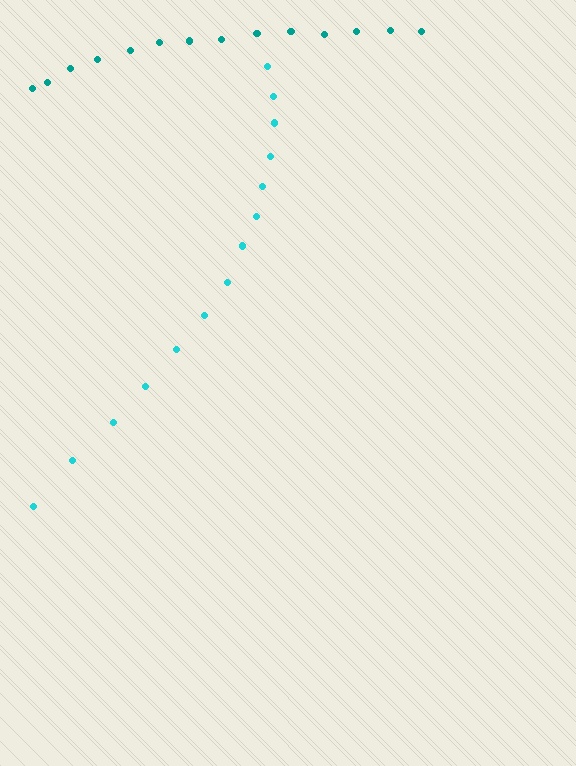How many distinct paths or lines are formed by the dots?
There are 2 distinct paths.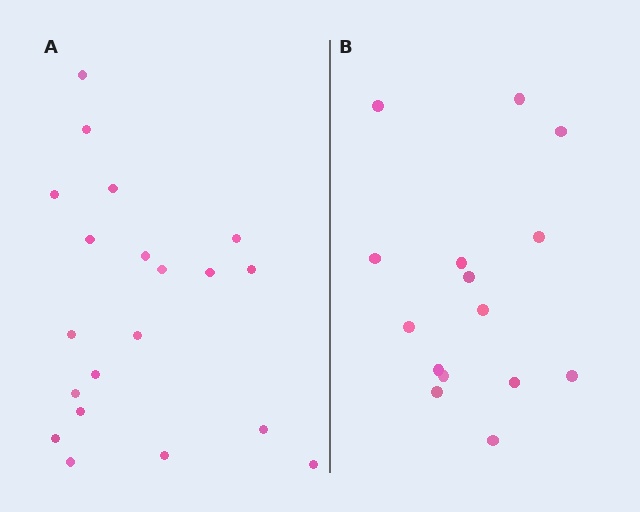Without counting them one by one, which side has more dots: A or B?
Region A (the left region) has more dots.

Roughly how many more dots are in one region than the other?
Region A has about 5 more dots than region B.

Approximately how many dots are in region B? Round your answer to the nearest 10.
About 20 dots. (The exact count is 15, which rounds to 20.)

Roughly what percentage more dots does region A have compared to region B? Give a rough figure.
About 35% more.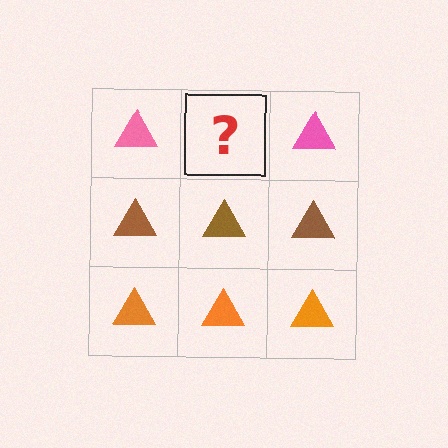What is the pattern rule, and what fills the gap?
The rule is that each row has a consistent color. The gap should be filled with a pink triangle.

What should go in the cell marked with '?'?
The missing cell should contain a pink triangle.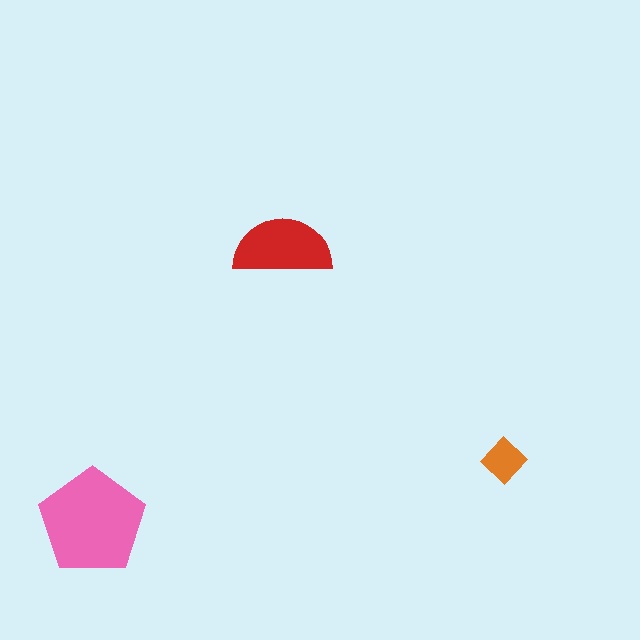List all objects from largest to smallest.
The pink pentagon, the red semicircle, the orange diamond.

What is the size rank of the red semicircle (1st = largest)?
2nd.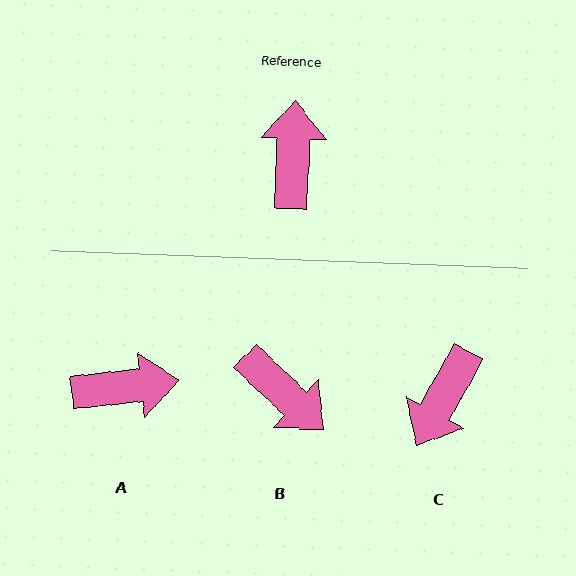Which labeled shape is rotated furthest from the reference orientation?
C, about 153 degrees away.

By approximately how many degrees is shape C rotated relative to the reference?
Approximately 153 degrees counter-clockwise.